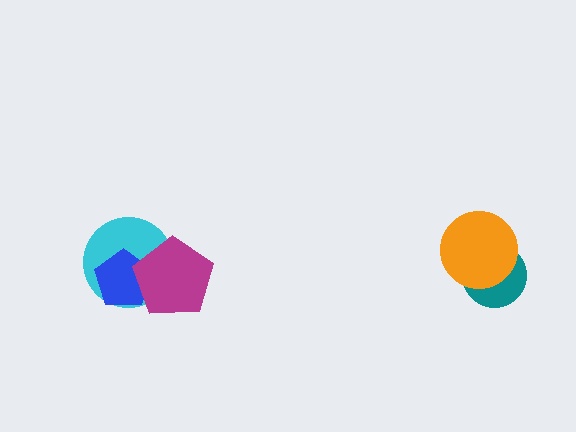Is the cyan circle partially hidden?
Yes, it is partially covered by another shape.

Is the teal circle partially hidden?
Yes, it is partially covered by another shape.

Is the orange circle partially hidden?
No, no other shape covers it.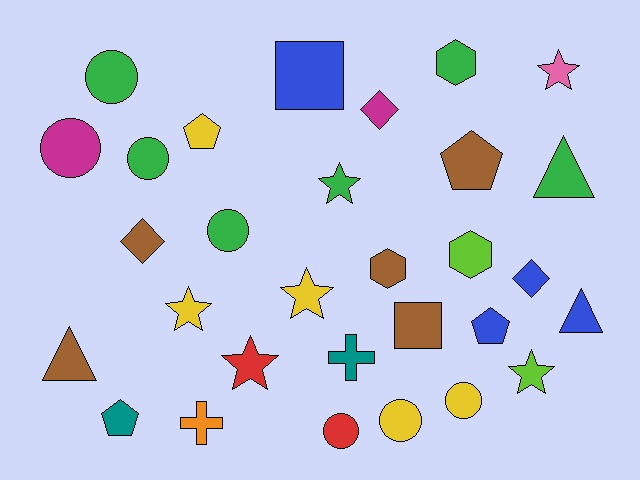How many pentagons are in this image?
There are 4 pentagons.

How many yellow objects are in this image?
There are 5 yellow objects.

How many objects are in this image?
There are 30 objects.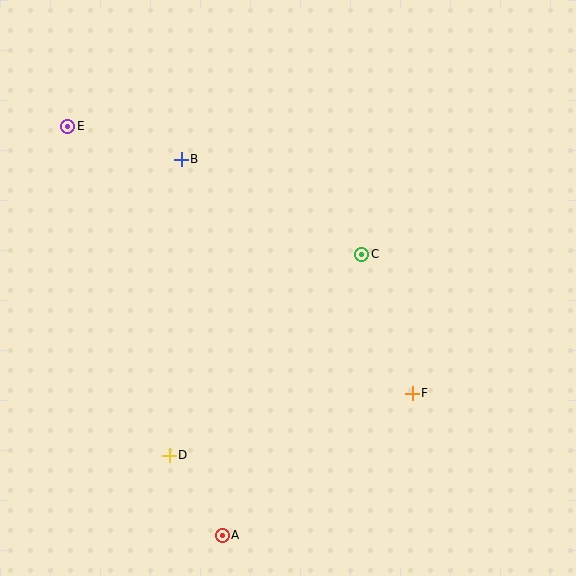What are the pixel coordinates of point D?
Point D is at (169, 455).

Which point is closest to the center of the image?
Point C at (362, 254) is closest to the center.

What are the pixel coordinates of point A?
Point A is at (222, 535).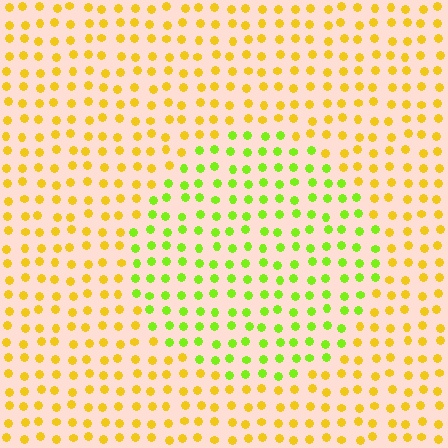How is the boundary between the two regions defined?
The boundary is defined purely by a slight shift in hue (about 44 degrees). Spacing, size, and orientation are identical on both sides.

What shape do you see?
I see a circle.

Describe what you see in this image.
The image is filled with small yellow elements in a uniform arrangement. A circle-shaped region is visible where the elements are tinted to a slightly different hue, forming a subtle color boundary.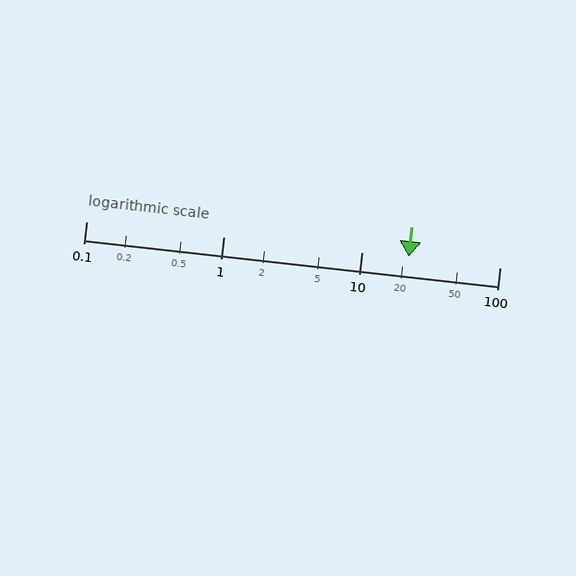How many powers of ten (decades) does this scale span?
The scale spans 3 decades, from 0.1 to 100.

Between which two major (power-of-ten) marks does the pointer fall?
The pointer is between 10 and 100.